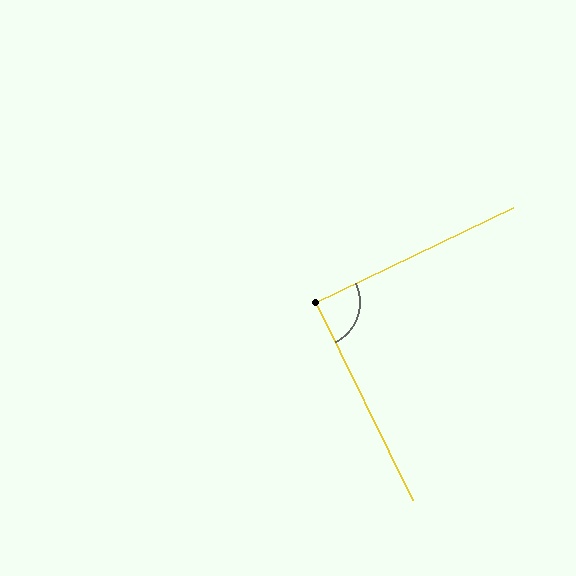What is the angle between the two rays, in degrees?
Approximately 89 degrees.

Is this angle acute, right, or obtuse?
It is approximately a right angle.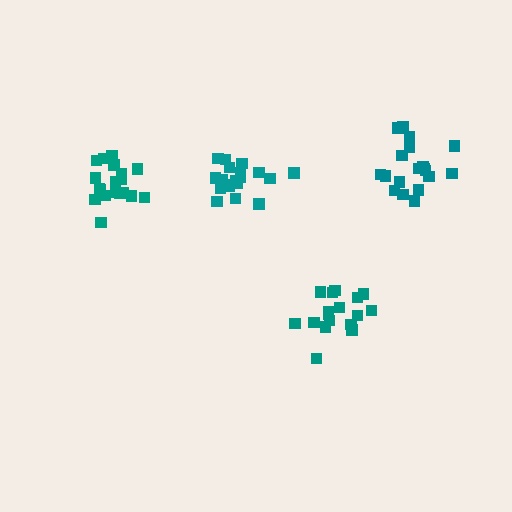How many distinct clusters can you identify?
There are 4 distinct clusters.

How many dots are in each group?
Group 1: 17 dots, Group 2: 19 dots, Group 3: 19 dots, Group 4: 20 dots (75 total).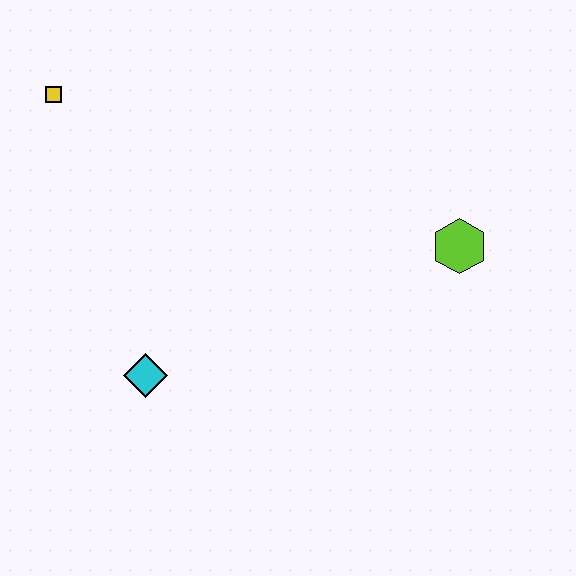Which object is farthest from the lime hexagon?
The yellow square is farthest from the lime hexagon.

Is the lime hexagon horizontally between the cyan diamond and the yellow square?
No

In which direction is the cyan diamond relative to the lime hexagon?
The cyan diamond is to the left of the lime hexagon.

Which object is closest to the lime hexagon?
The cyan diamond is closest to the lime hexagon.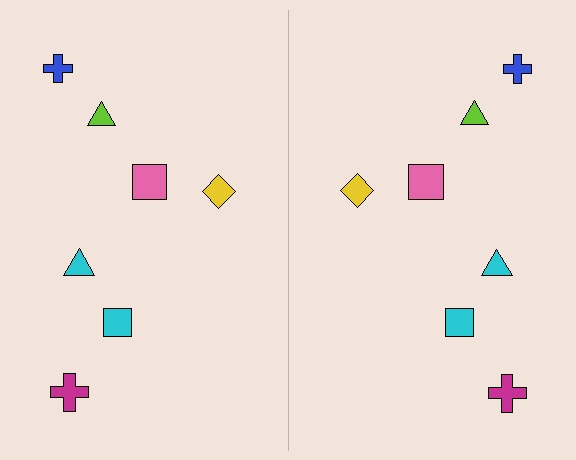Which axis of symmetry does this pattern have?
The pattern has a vertical axis of symmetry running through the center of the image.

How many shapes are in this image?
There are 14 shapes in this image.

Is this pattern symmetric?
Yes, this pattern has bilateral (reflection) symmetry.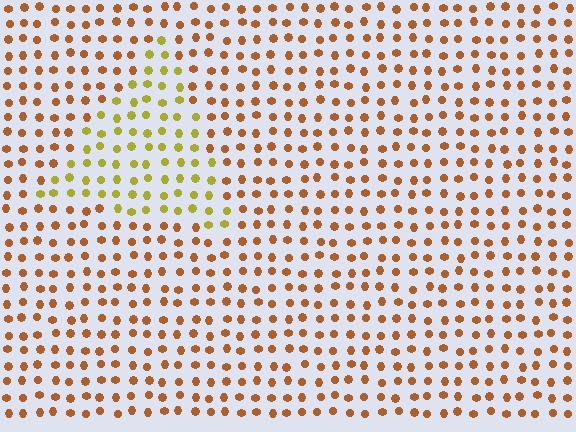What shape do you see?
I see a triangle.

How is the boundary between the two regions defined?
The boundary is defined purely by a slight shift in hue (about 38 degrees). Spacing, size, and orientation are identical on both sides.